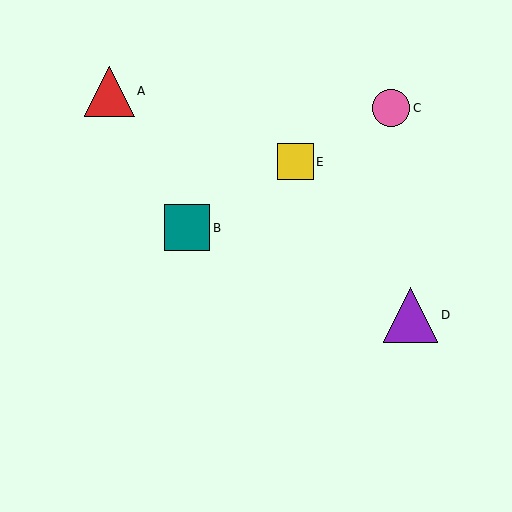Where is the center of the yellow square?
The center of the yellow square is at (295, 162).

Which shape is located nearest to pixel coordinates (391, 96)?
The pink circle (labeled C) at (391, 108) is nearest to that location.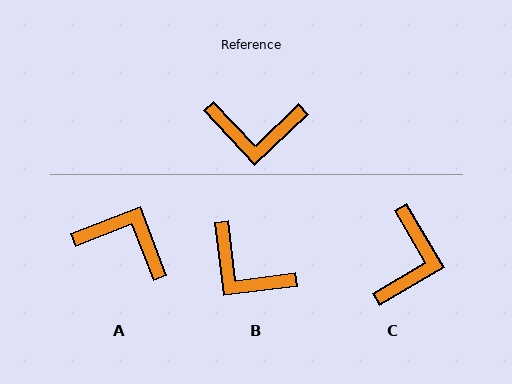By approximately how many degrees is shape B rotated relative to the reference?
Approximately 36 degrees clockwise.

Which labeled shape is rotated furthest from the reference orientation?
A, about 158 degrees away.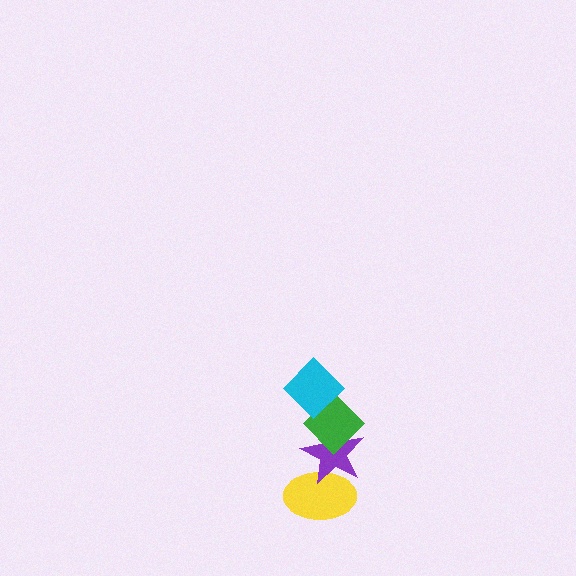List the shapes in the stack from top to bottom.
From top to bottom: the cyan diamond, the green diamond, the purple star, the yellow ellipse.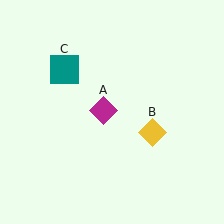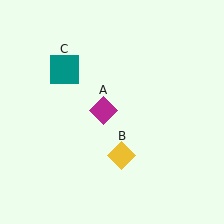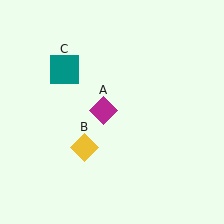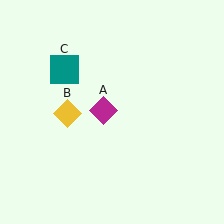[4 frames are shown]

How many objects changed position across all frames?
1 object changed position: yellow diamond (object B).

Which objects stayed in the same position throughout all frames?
Magenta diamond (object A) and teal square (object C) remained stationary.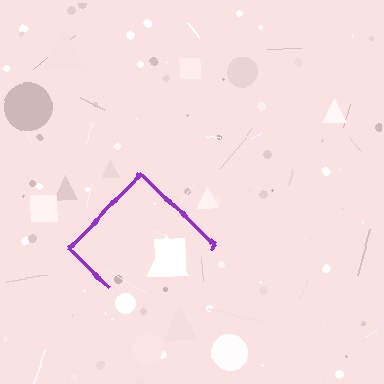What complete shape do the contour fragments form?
The contour fragments form a diamond.